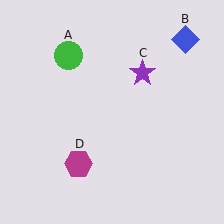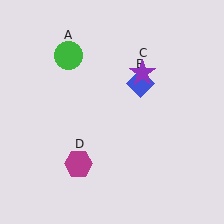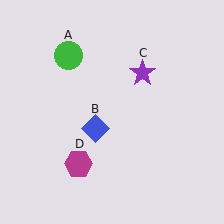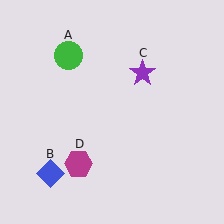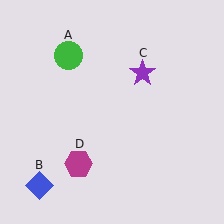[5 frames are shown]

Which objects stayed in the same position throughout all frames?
Green circle (object A) and purple star (object C) and magenta hexagon (object D) remained stationary.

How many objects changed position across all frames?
1 object changed position: blue diamond (object B).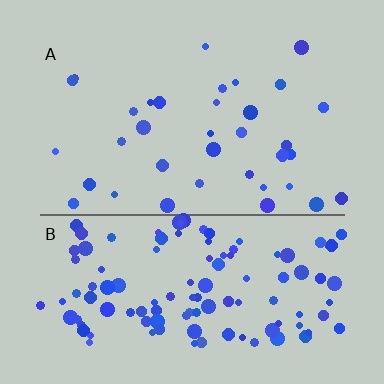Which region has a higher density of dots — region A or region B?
B (the bottom).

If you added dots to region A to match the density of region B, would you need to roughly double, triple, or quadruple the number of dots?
Approximately triple.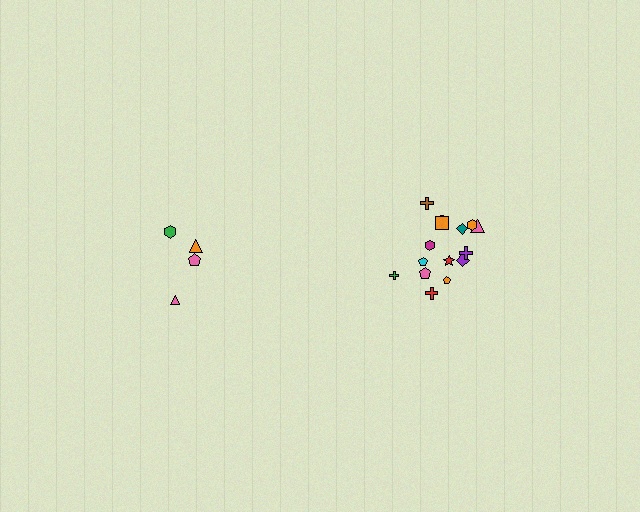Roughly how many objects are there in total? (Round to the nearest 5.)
Roughly 20 objects in total.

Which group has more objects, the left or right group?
The right group.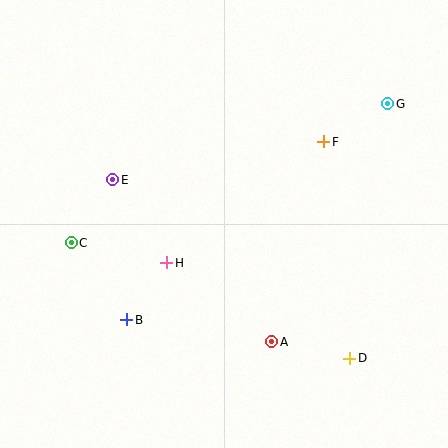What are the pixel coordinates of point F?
Point F is at (324, 142).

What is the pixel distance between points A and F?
The distance between A and F is 206 pixels.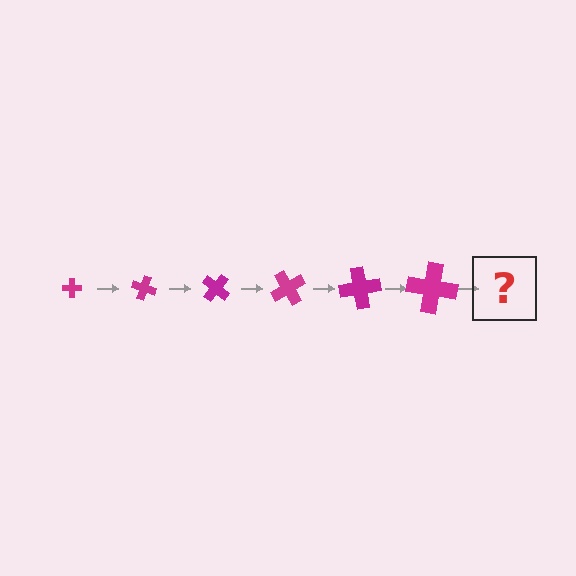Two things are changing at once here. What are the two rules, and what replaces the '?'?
The two rules are that the cross grows larger each step and it rotates 20 degrees each step. The '?' should be a cross, larger than the previous one and rotated 120 degrees from the start.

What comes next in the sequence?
The next element should be a cross, larger than the previous one and rotated 120 degrees from the start.